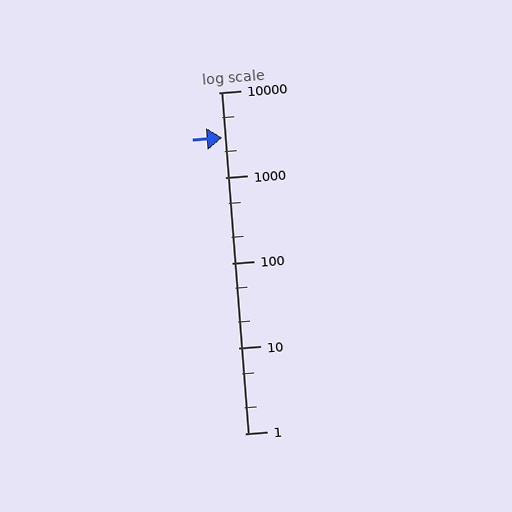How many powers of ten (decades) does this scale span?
The scale spans 4 decades, from 1 to 10000.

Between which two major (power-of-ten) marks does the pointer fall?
The pointer is between 1000 and 10000.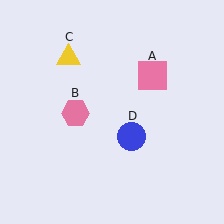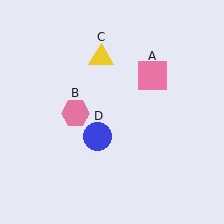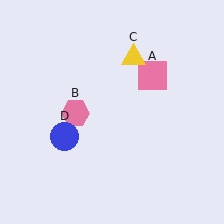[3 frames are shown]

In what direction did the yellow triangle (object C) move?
The yellow triangle (object C) moved right.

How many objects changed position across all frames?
2 objects changed position: yellow triangle (object C), blue circle (object D).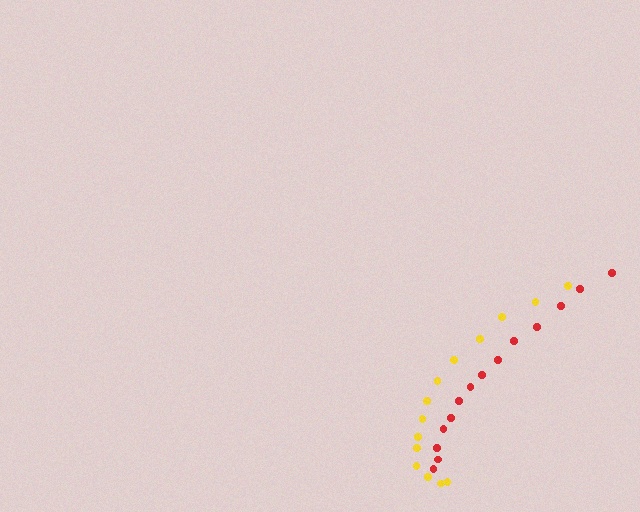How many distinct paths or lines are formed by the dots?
There are 2 distinct paths.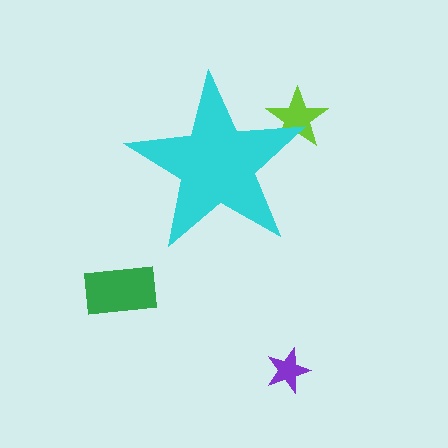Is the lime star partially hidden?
Yes, the lime star is partially hidden behind the cyan star.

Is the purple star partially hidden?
No, the purple star is fully visible.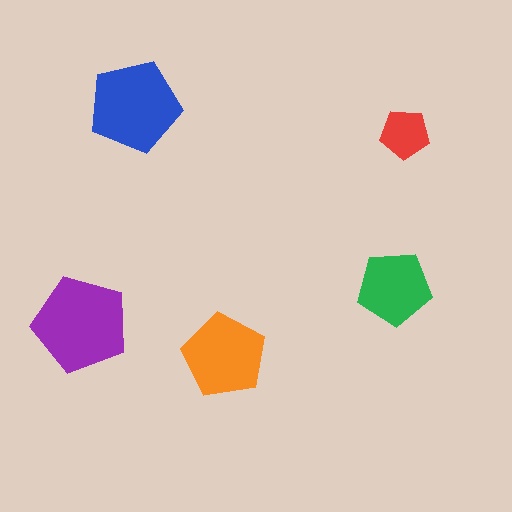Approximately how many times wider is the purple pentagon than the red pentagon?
About 2 times wider.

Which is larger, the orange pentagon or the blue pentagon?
The blue one.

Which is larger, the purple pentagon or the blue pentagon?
The purple one.